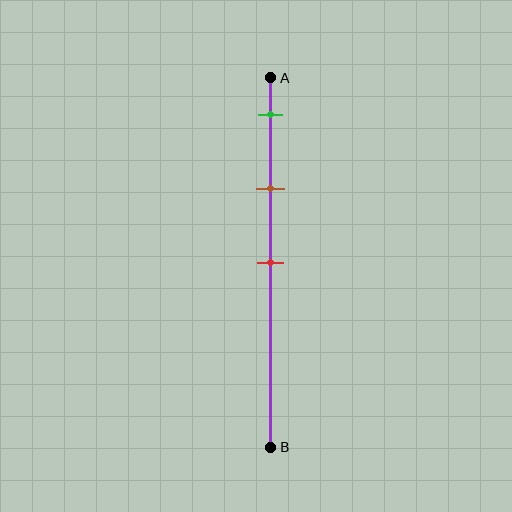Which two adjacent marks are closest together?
The green and brown marks are the closest adjacent pair.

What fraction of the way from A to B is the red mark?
The red mark is approximately 50% (0.5) of the way from A to B.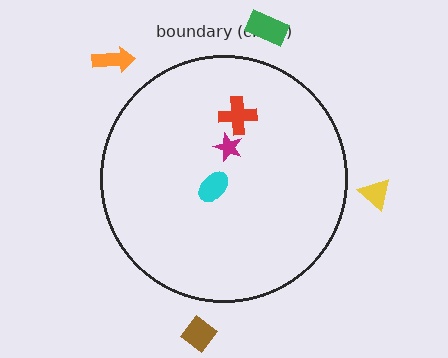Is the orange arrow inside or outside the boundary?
Outside.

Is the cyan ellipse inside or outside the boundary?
Inside.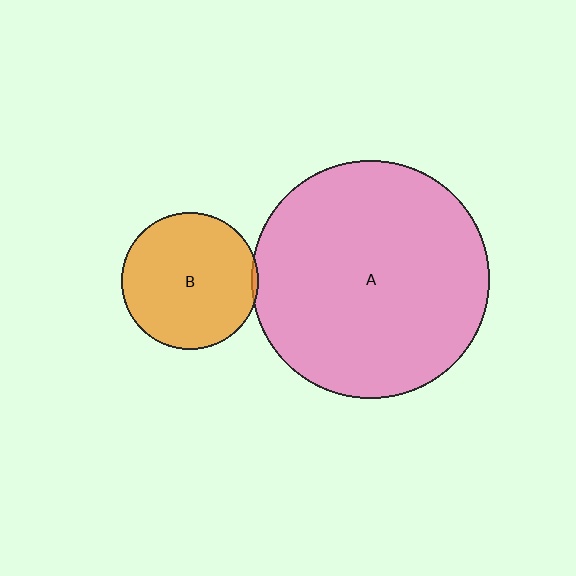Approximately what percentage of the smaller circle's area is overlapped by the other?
Approximately 5%.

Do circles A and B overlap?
Yes.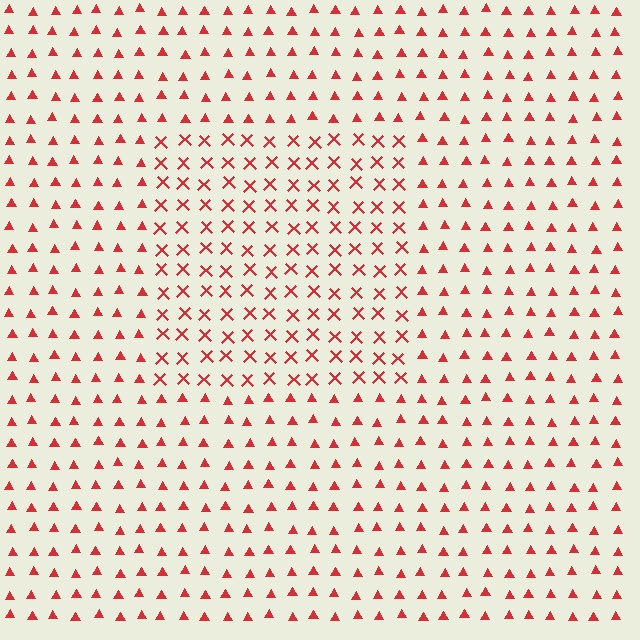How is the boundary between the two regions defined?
The boundary is defined by a change in element shape: X marks inside vs. triangles outside. All elements share the same color and spacing.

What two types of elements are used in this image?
The image uses X marks inside the rectangle region and triangles outside it.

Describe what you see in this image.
The image is filled with small red elements arranged in a uniform grid. A rectangle-shaped region contains X marks, while the surrounding area contains triangles. The boundary is defined purely by the change in element shape.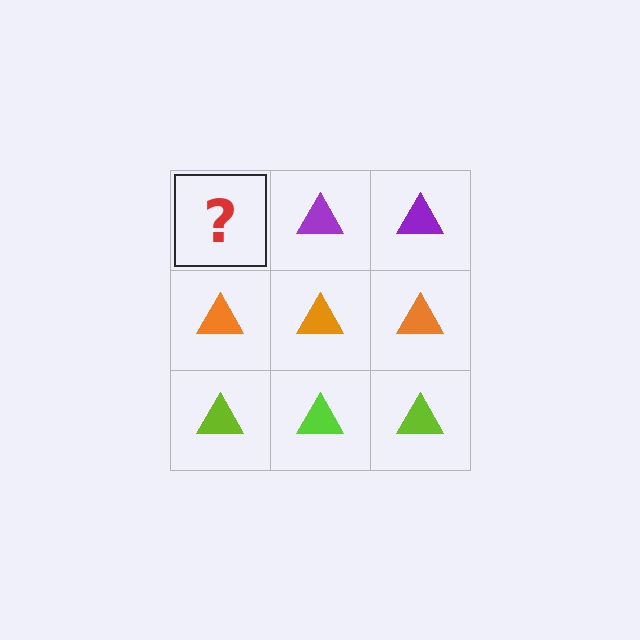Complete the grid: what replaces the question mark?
The question mark should be replaced with a purple triangle.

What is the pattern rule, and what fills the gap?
The rule is that each row has a consistent color. The gap should be filled with a purple triangle.